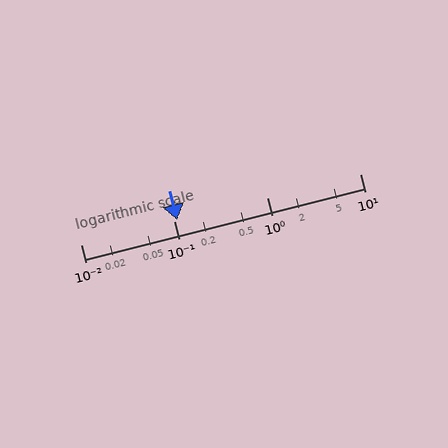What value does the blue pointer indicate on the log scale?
The pointer indicates approximately 0.11.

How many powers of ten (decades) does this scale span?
The scale spans 3 decades, from 0.01 to 10.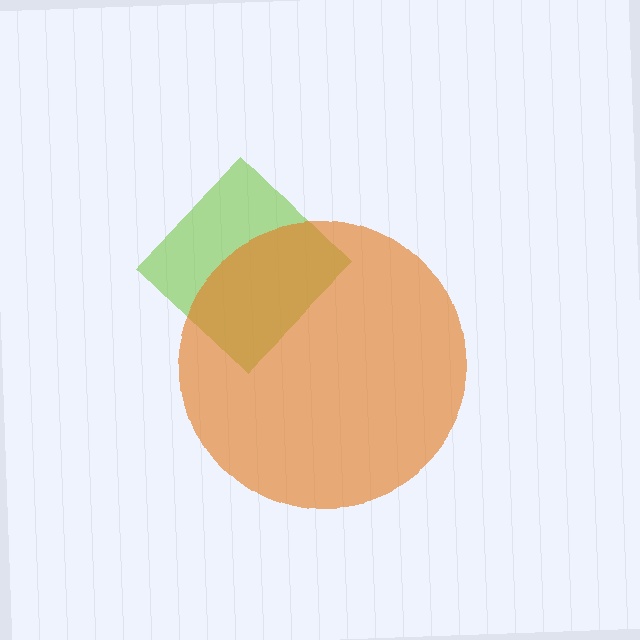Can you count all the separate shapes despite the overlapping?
Yes, there are 2 separate shapes.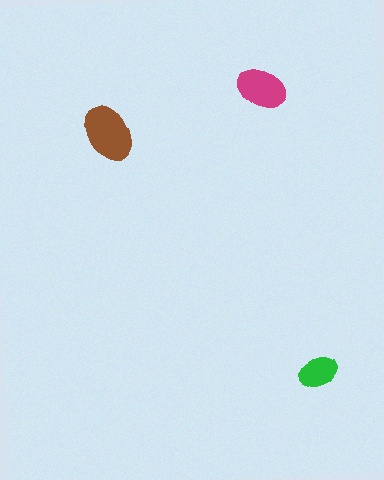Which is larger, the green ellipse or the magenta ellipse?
The magenta one.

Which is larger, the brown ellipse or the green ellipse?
The brown one.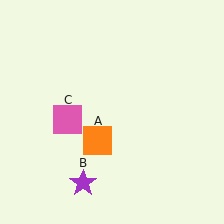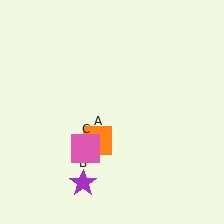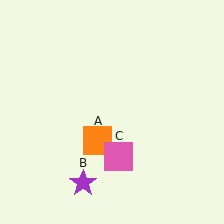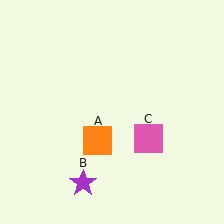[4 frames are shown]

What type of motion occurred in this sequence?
The pink square (object C) rotated counterclockwise around the center of the scene.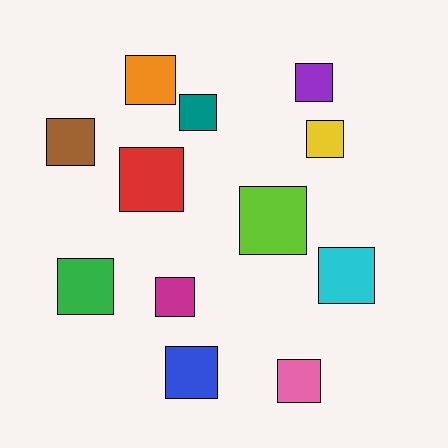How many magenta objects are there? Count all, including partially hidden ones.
There is 1 magenta object.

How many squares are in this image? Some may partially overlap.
There are 12 squares.